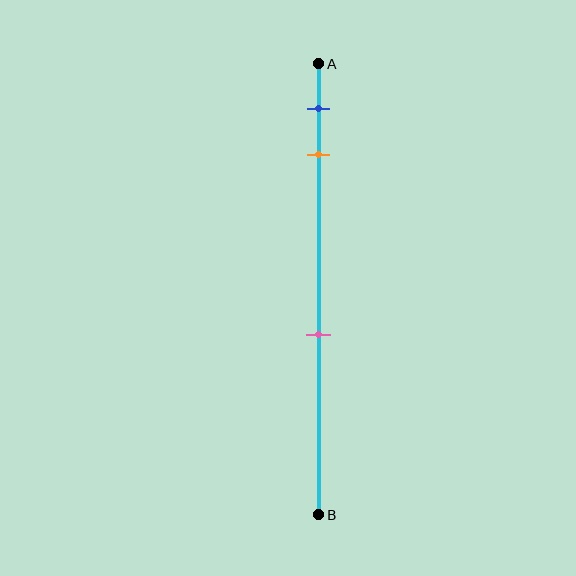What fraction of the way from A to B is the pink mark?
The pink mark is approximately 60% (0.6) of the way from A to B.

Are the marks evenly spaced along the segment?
No, the marks are not evenly spaced.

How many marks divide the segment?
There are 3 marks dividing the segment.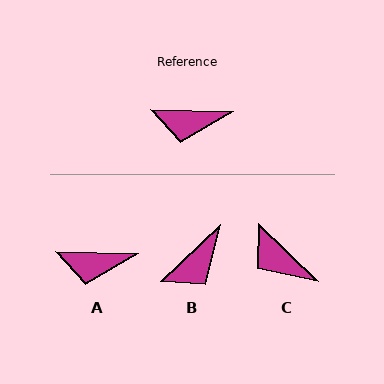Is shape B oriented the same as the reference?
No, it is off by about 45 degrees.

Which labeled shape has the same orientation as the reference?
A.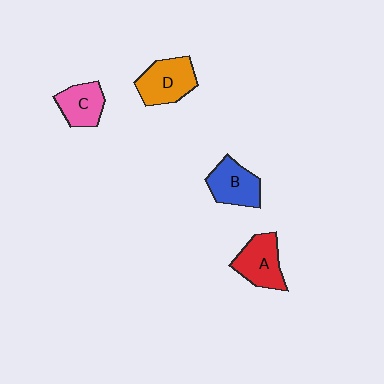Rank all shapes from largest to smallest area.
From largest to smallest: D (orange), A (red), B (blue), C (pink).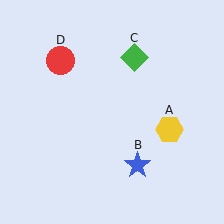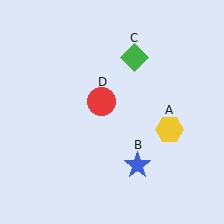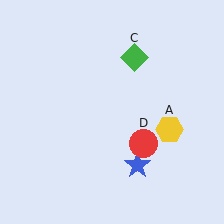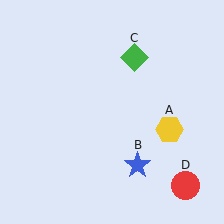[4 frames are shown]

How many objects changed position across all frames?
1 object changed position: red circle (object D).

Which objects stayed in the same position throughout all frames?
Yellow hexagon (object A) and blue star (object B) and green diamond (object C) remained stationary.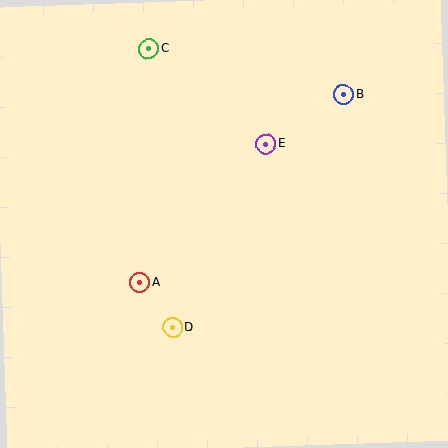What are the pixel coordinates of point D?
Point D is at (173, 328).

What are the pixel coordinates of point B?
Point B is at (344, 95).